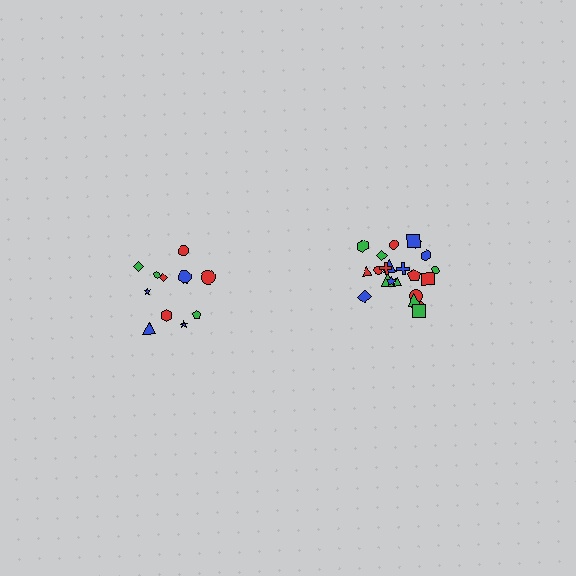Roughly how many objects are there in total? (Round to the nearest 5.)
Roughly 35 objects in total.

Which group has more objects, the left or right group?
The right group.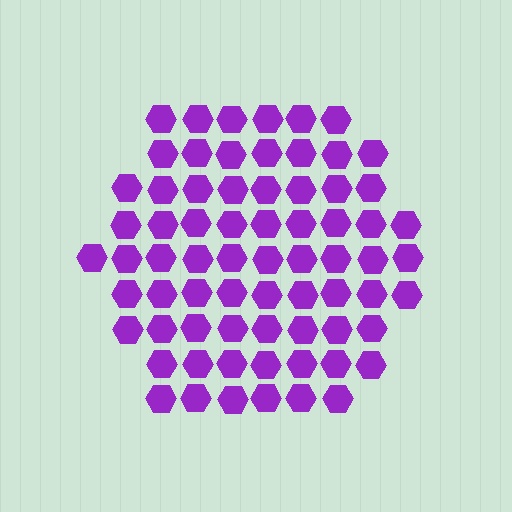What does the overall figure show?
The overall figure shows a hexagon.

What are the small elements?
The small elements are hexagons.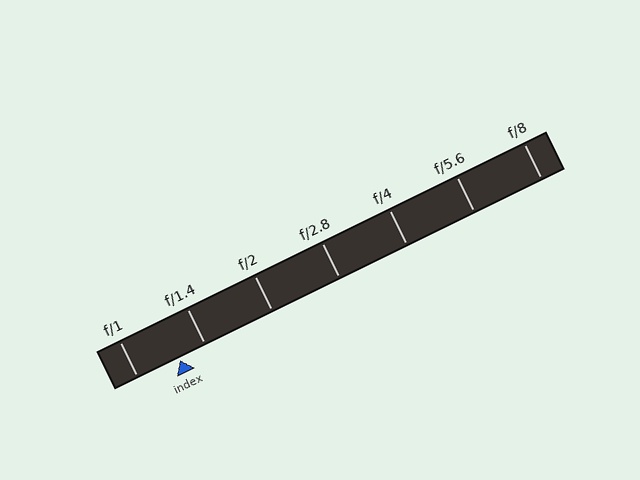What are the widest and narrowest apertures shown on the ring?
The widest aperture shown is f/1 and the narrowest is f/8.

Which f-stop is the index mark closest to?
The index mark is closest to f/1.4.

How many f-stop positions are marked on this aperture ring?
There are 7 f-stop positions marked.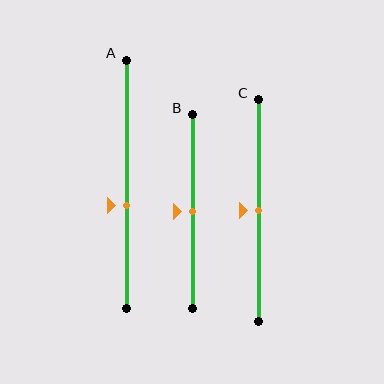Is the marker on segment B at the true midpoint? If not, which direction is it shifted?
Yes, the marker on segment B is at the true midpoint.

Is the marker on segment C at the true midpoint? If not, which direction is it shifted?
Yes, the marker on segment C is at the true midpoint.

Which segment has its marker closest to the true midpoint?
Segment B has its marker closest to the true midpoint.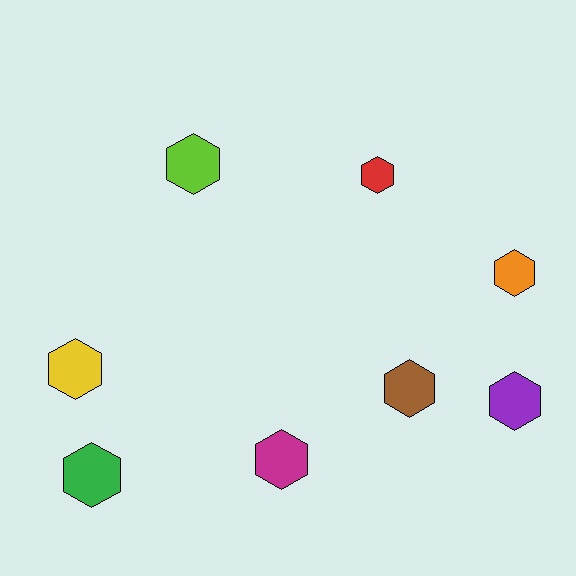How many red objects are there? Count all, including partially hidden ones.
There is 1 red object.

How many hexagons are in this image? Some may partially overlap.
There are 8 hexagons.